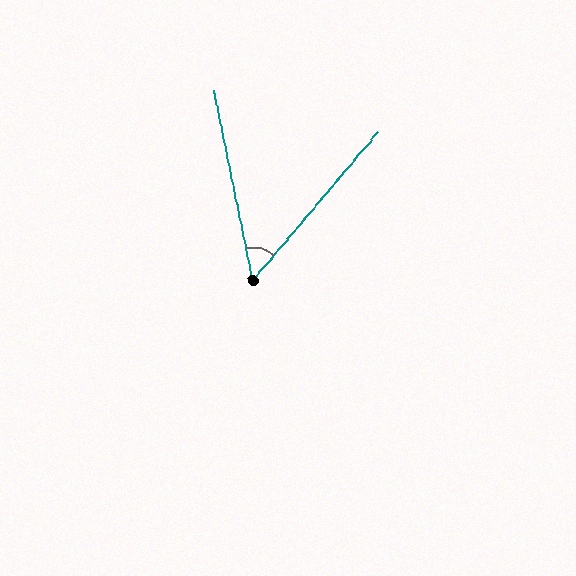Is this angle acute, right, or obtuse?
It is acute.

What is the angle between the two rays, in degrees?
Approximately 52 degrees.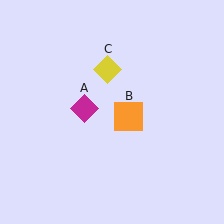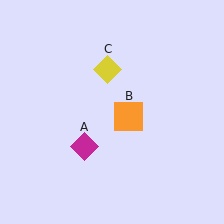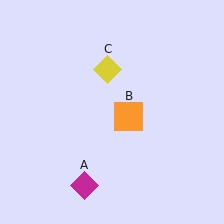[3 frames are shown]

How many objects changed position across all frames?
1 object changed position: magenta diamond (object A).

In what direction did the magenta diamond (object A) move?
The magenta diamond (object A) moved down.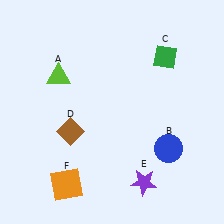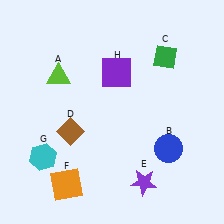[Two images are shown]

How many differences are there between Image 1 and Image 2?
There are 2 differences between the two images.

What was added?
A cyan hexagon (G), a purple square (H) were added in Image 2.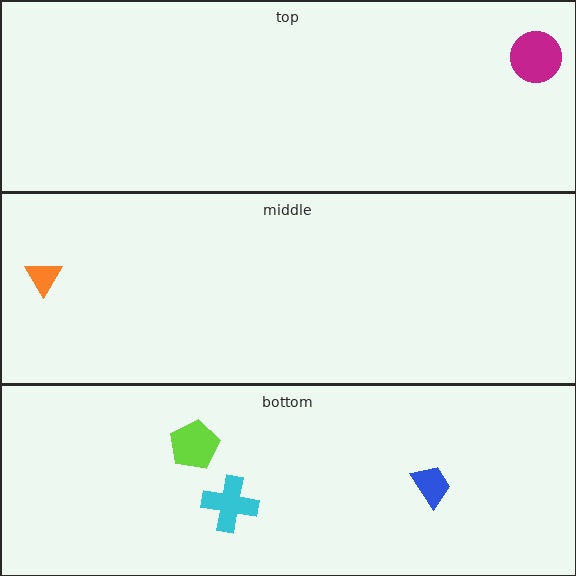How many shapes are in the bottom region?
3.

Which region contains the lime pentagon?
The bottom region.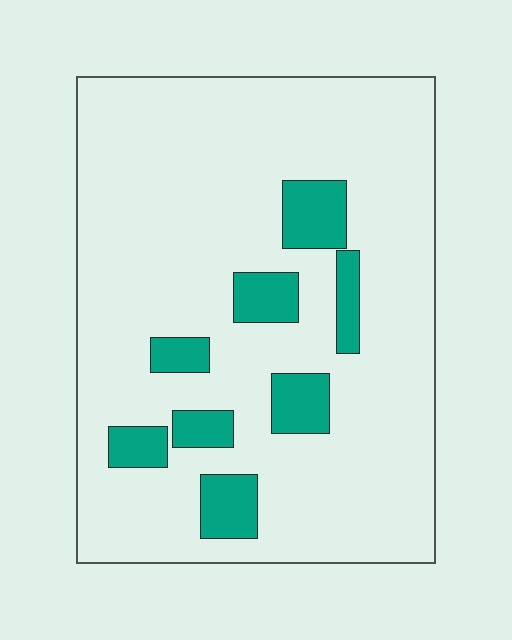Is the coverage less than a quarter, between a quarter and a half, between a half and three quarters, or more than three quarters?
Less than a quarter.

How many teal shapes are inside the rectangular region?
8.